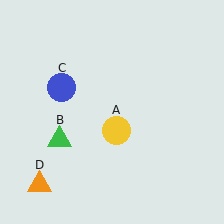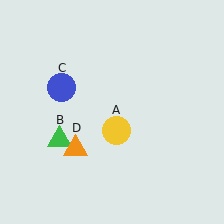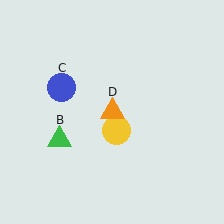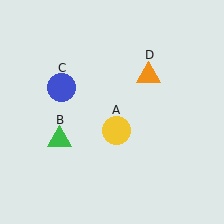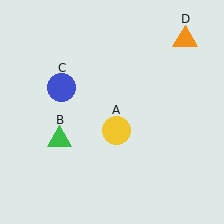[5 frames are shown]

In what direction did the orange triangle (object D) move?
The orange triangle (object D) moved up and to the right.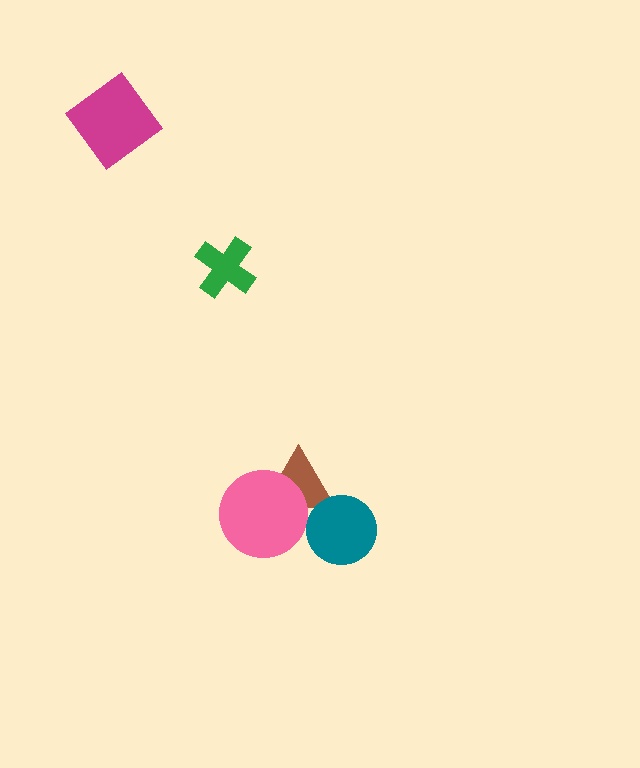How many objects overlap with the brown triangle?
2 objects overlap with the brown triangle.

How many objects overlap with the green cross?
0 objects overlap with the green cross.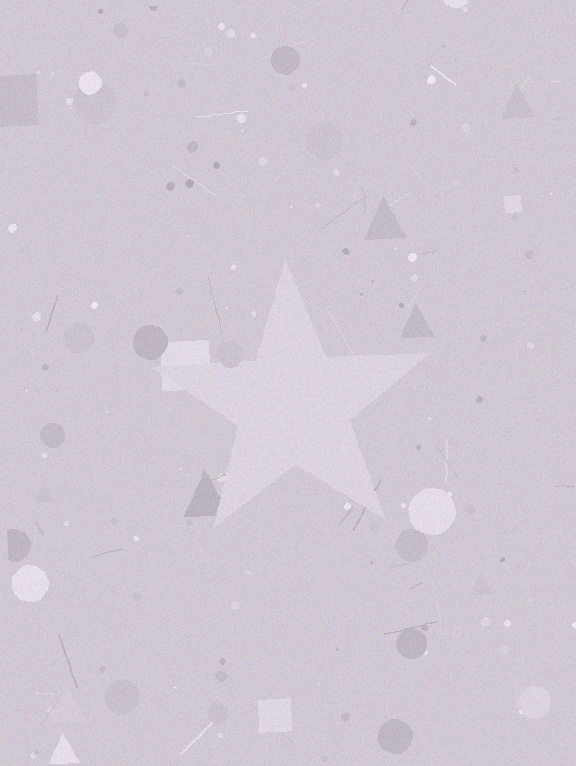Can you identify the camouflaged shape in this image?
The camouflaged shape is a star.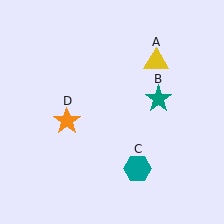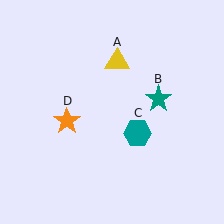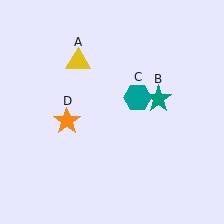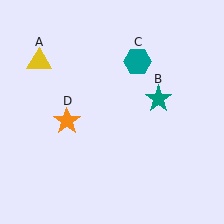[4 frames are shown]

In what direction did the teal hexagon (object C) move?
The teal hexagon (object C) moved up.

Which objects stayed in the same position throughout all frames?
Teal star (object B) and orange star (object D) remained stationary.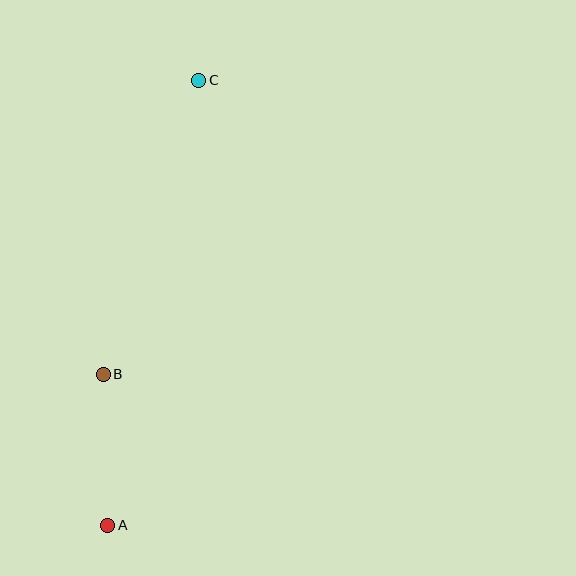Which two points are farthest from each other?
Points A and C are farthest from each other.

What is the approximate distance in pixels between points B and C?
The distance between B and C is approximately 309 pixels.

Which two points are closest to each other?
Points A and B are closest to each other.